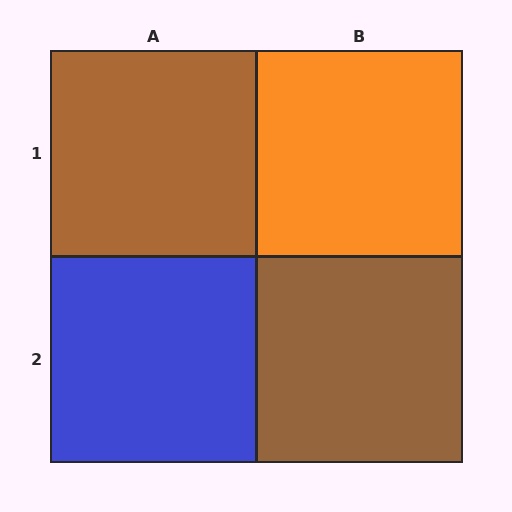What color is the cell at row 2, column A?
Blue.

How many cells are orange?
1 cell is orange.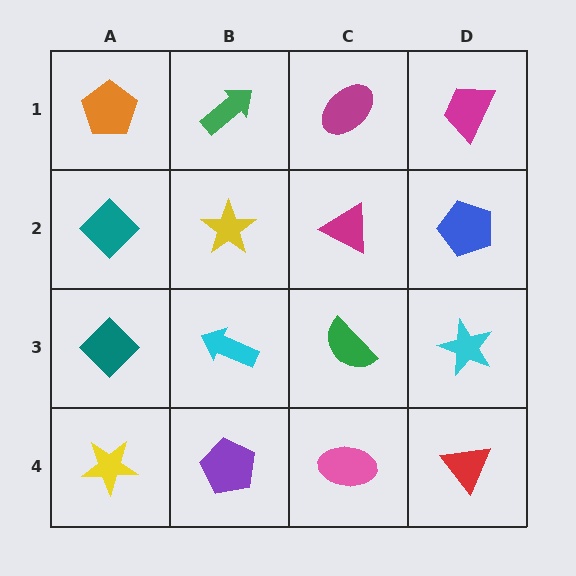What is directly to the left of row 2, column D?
A magenta triangle.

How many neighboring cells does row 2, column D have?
3.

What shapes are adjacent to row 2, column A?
An orange pentagon (row 1, column A), a teal diamond (row 3, column A), a yellow star (row 2, column B).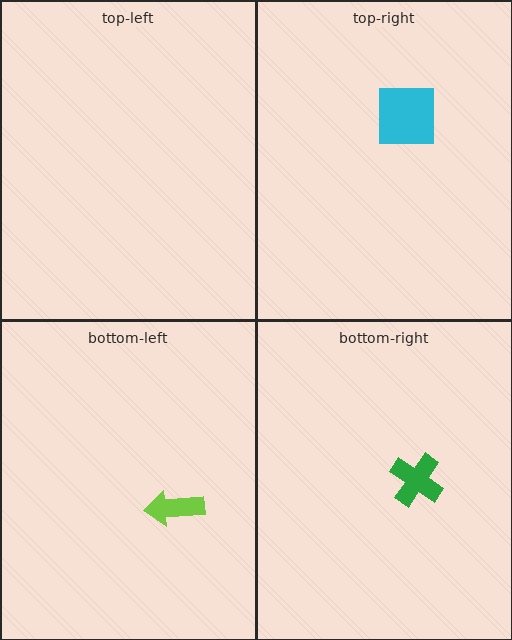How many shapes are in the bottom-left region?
1.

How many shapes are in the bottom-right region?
1.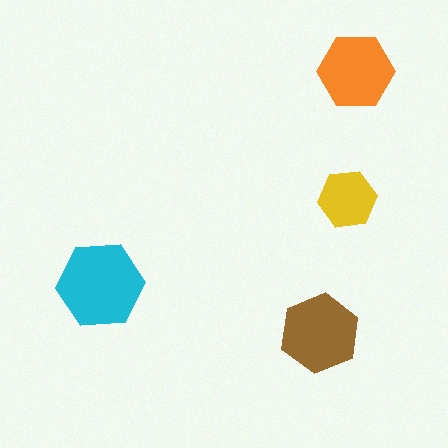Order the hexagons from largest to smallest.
the cyan one, the brown one, the orange one, the yellow one.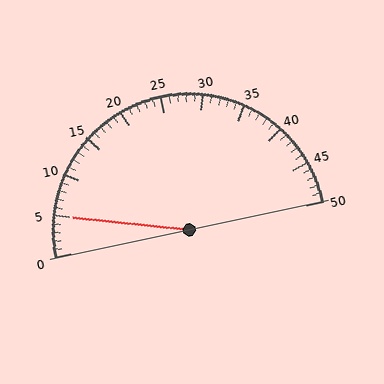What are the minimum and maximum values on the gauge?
The gauge ranges from 0 to 50.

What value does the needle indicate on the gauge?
The needle indicates approximately 5.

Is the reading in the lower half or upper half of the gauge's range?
The reading is in the lower half of the range (0 to 50).